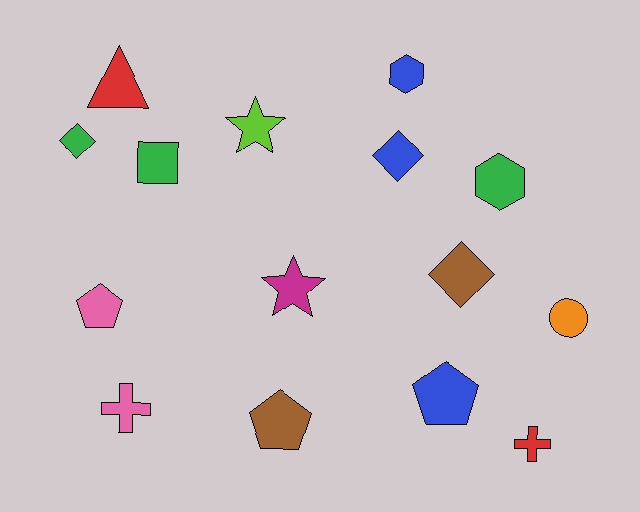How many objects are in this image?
There are 15 objects.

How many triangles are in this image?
There is 1 triangle.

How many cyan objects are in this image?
There are no cyan objects.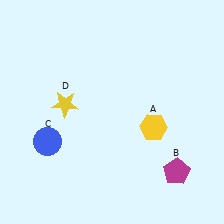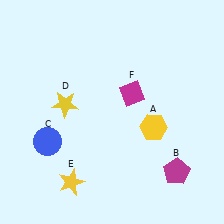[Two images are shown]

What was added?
A yellow star (E), a magenta diamond (F) were added in Image 2.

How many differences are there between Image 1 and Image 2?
There are 2 differences between the two images.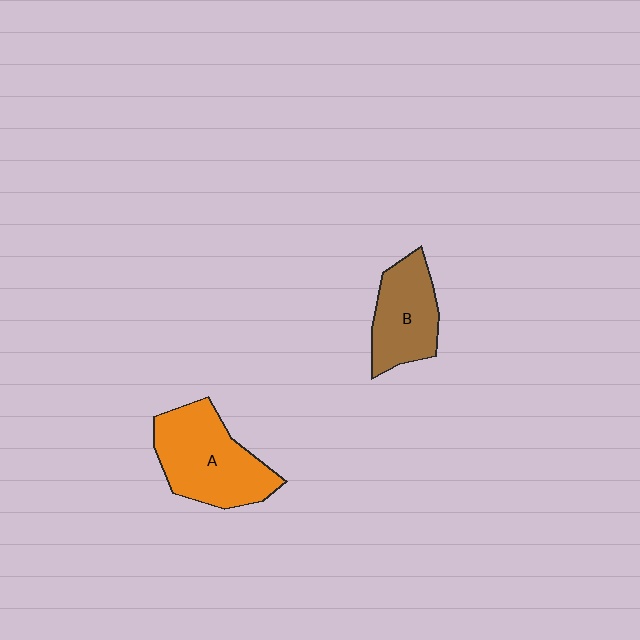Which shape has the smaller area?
Shape B (brown).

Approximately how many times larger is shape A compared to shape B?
Approximately 1.4 times.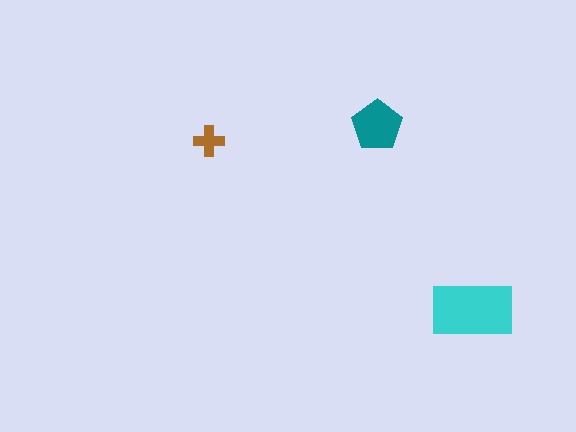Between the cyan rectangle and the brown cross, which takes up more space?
The cyan rectangle.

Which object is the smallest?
The brown cross.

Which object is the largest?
The cyan rectangle.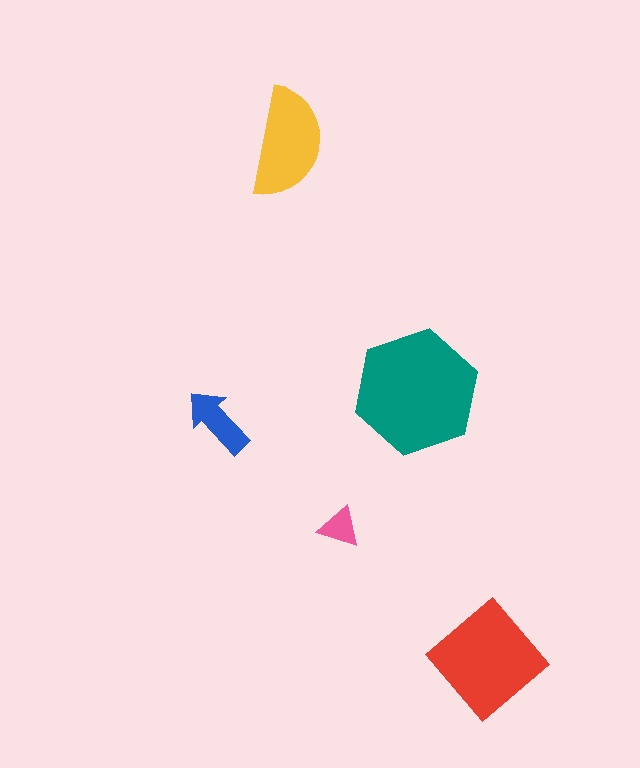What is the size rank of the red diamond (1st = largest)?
2nd.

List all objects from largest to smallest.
The teal hexagon, the red diamond, the yellow semicircle, the blue arrow, the pink triangle.